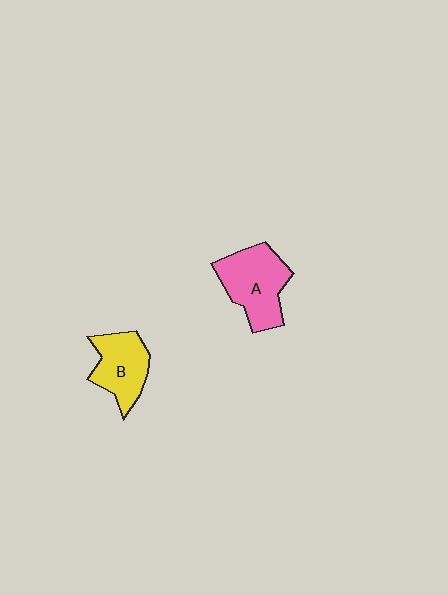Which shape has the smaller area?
Shape B (yellow).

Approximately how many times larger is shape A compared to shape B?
Approximately 1.3 times.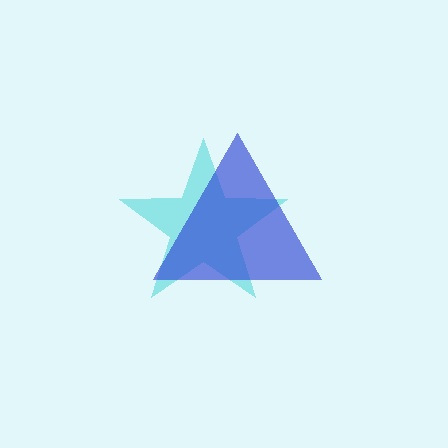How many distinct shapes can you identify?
There are 2 distinct shapes: a cyan star, a blue triangle.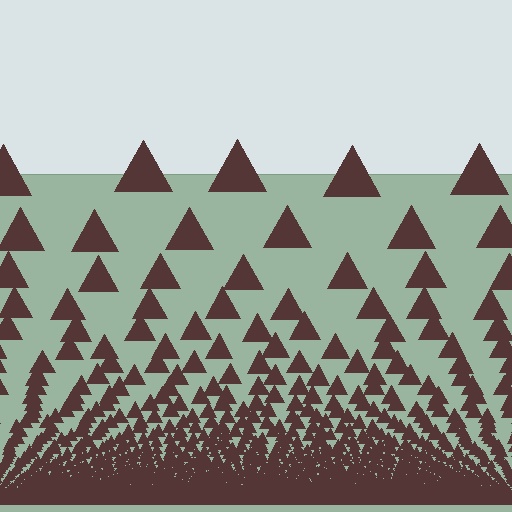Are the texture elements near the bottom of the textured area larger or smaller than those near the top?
Smaller. The gradient is inverted — elements near the bottom are smaller and denser.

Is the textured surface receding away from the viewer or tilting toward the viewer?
The surface appears to tilt toward the viewer. Texture elements get larger and sparser toward the top.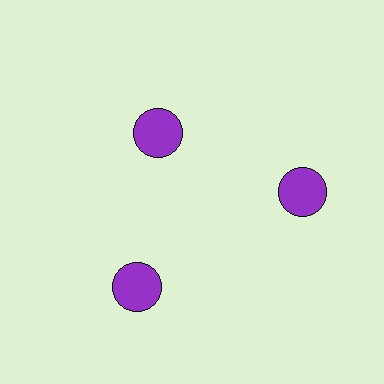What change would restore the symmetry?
The symmetry would be restored by moving it outward, back onto the ring so that all 3 circles sit at equal angles and equal distance from the center.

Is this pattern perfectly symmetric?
No. The 3 purple circles are arranged in a ring, but one element near the 11 o'clock position is pulled inward toward the center, breaking the 3-fold rotational symmetry.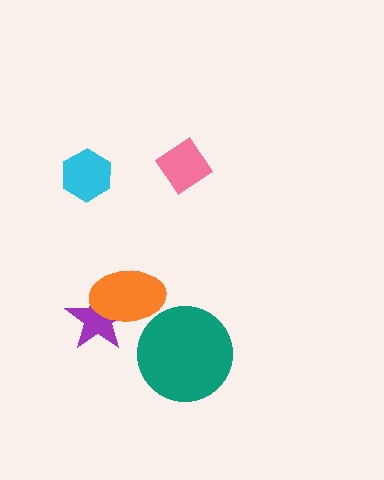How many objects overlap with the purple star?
1 object overlaps with the purple star.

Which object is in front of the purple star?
The orange ellipse is in front of the purple star.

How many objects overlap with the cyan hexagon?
0 objects overlap with the cyan hexagon.